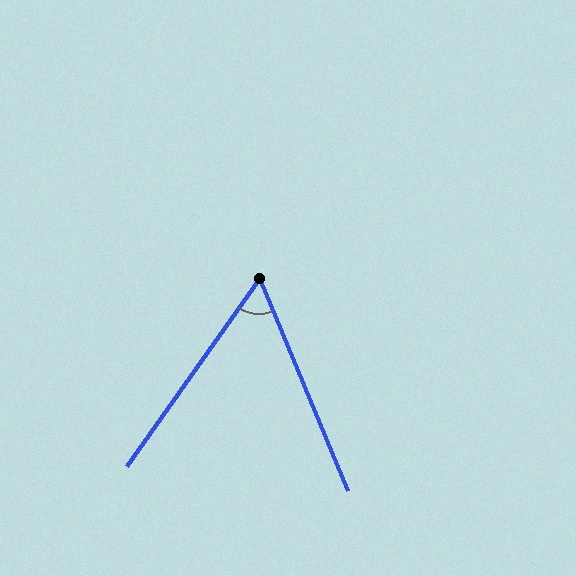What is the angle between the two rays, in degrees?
Approximately 58 degrees.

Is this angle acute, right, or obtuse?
It is acute.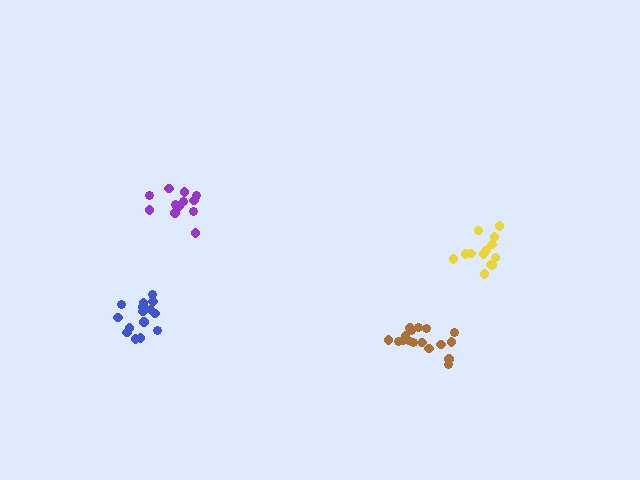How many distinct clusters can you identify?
There are 4 distinct clusters.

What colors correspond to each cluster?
The clusters are colored: brown, purple, blue, yellow.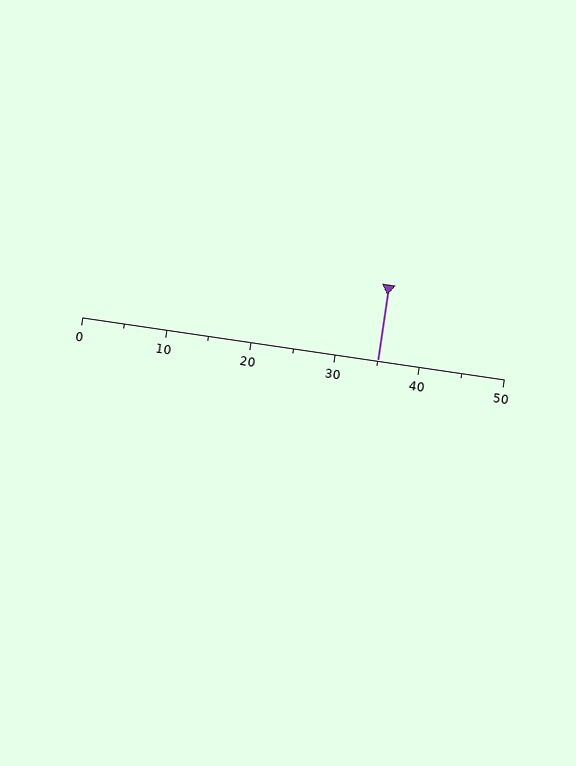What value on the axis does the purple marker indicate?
The marker indicates approximately 35.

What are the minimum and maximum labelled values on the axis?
The axis runs from 0 to 50.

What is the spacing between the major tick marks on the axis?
The major ticks are spaced 10 apart.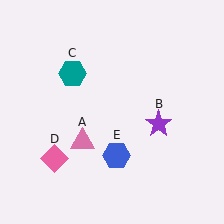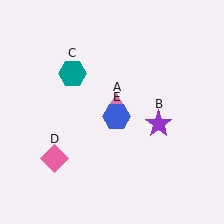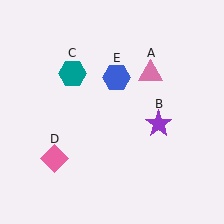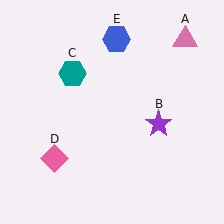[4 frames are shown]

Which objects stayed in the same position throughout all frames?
Purple star (object B) and teal hexagon (object C) and pink diamond (object D) remained stationary.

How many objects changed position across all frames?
2 objects changed position: pink triangle (object A), blue hexagon (object E).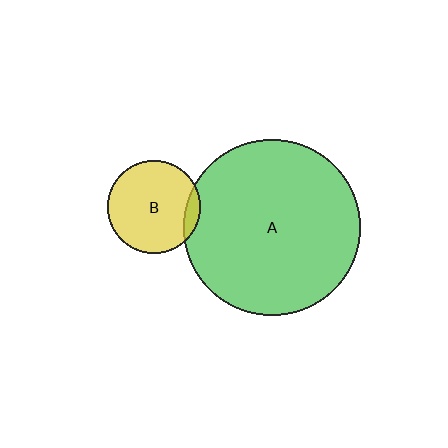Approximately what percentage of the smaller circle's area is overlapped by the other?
Approximately 10%.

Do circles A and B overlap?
Yes.